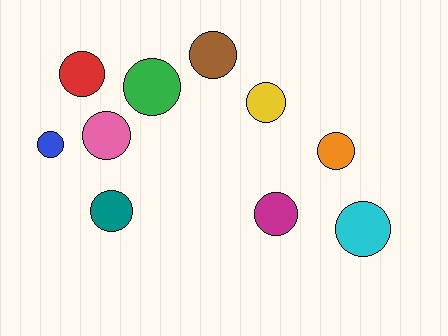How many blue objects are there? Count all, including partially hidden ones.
There is 1 blue object.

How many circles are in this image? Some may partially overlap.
There are 10 circles.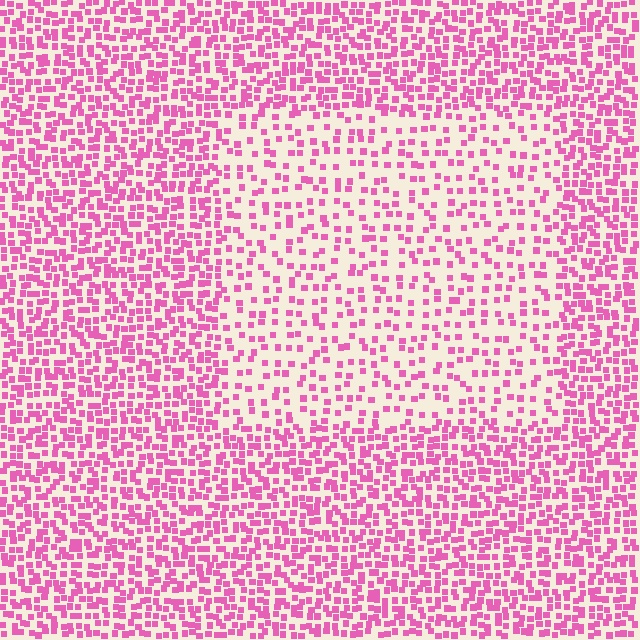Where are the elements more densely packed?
The elements are more densely packed outside the rectangle boundary.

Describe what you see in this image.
The image contains small pink elements arranged at two different densities. A rectangle-shaped region is visible where the elements are less densely packed than the surrounding area.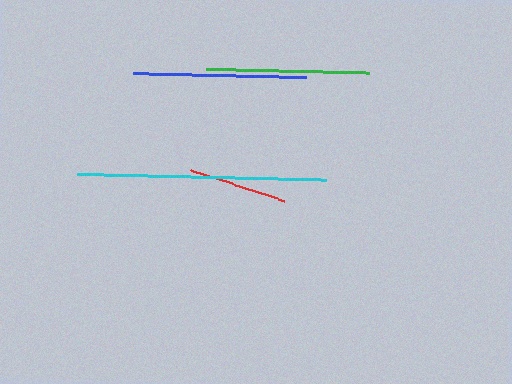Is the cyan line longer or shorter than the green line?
The cyan line is longer than the green line.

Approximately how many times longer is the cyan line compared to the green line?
The cyan line is approximately 1.5 times the length of the green line.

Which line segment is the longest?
The cyan line is the longest at approximately 248 pixels.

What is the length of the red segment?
The red segment is approximately 98 pixels long.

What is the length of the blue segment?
The blue segment is approximately 173 pixels long.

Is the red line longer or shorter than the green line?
The green line is longer than the red line.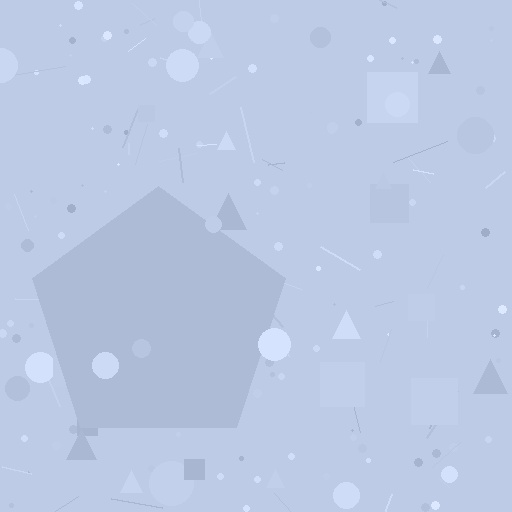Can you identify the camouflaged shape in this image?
The camouflaged shape is a pentagon.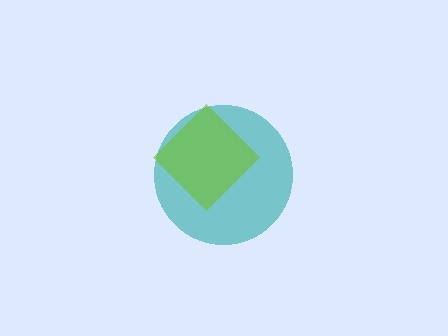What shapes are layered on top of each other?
The layered shapes are: a teal circle, a lime diamond.